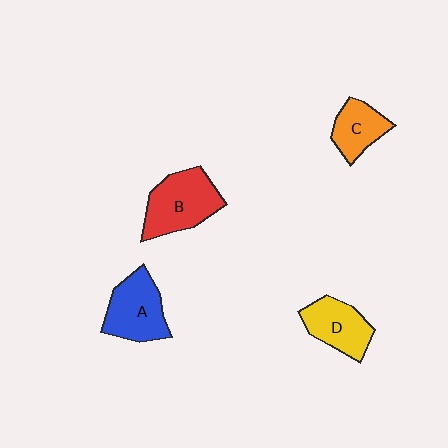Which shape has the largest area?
Shape B (red).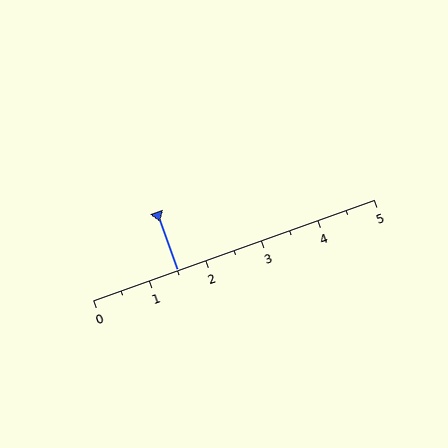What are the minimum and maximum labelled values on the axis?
The axis runs from 0 to 5.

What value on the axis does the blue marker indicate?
The marker indicates approximately 1.5.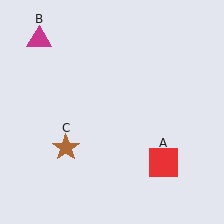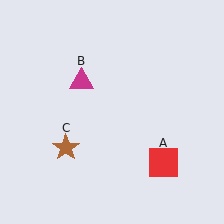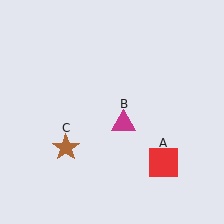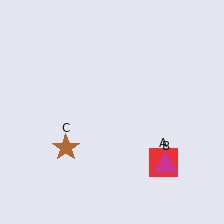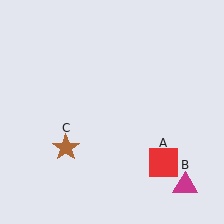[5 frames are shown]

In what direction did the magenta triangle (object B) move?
The magenta triangle (object B) moved down and to the right.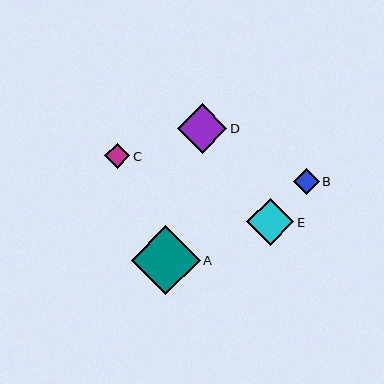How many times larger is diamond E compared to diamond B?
Diamond E is approximately 1.8 times the size of diamond B.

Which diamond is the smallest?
Diamond C is the smallest with a size of approximately 25 pixels.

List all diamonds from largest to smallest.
From largest to smallest: A, D, E, B, C.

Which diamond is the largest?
Diamond A is the largest with a size of approximately 69 pixels.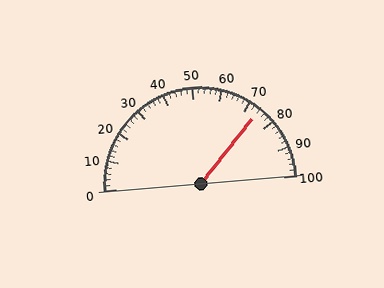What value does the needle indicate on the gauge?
The needle indicates approximately 74.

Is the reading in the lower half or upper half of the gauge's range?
The reading is in the upper half of the range (0 to 100).